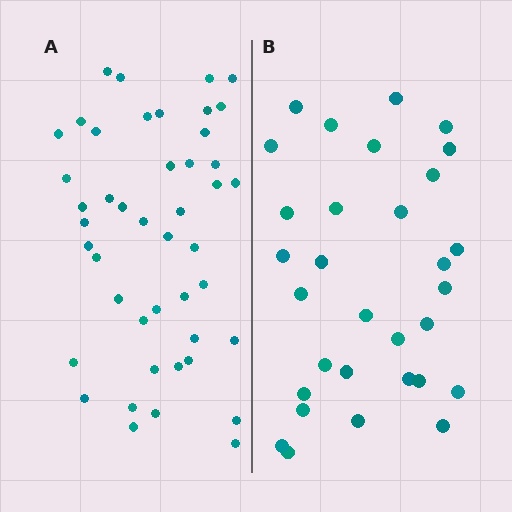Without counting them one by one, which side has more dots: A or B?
Region A (the left region) has more dots.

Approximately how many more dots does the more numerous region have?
Region A has approximately 15 more dots than region B.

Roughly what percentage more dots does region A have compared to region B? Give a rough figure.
About 45% more.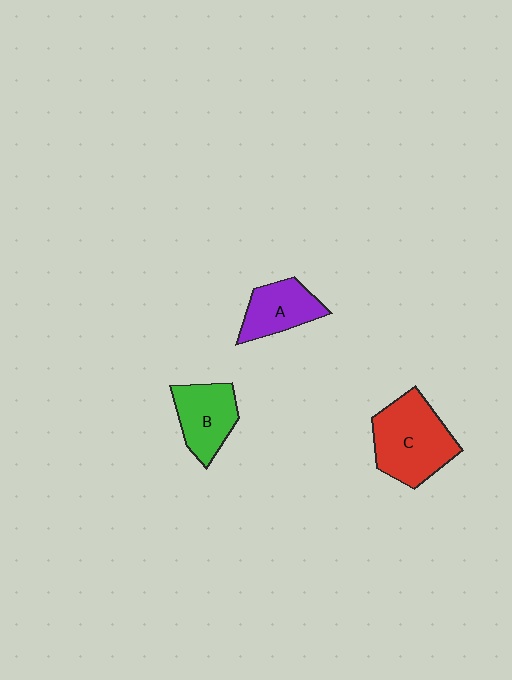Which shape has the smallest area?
Shape A (purple).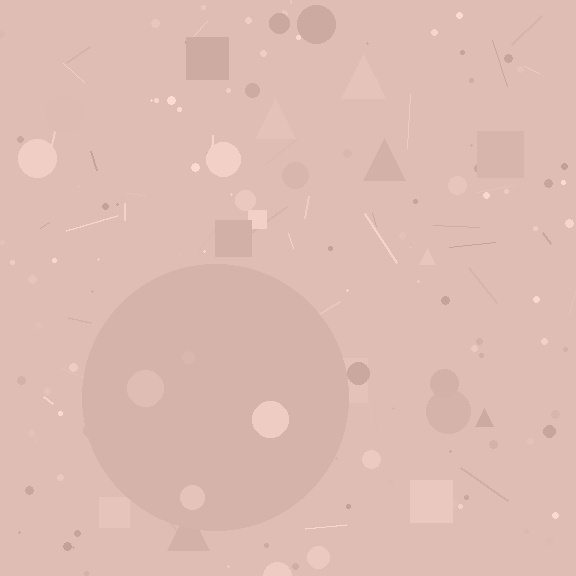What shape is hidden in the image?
A circle is hidden in the image.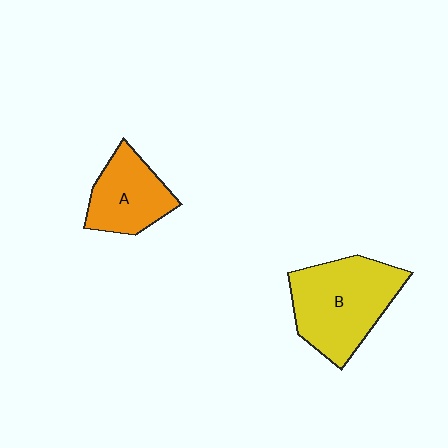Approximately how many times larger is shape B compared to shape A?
Approximately 1.6 times.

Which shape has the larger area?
Shape B (yellow).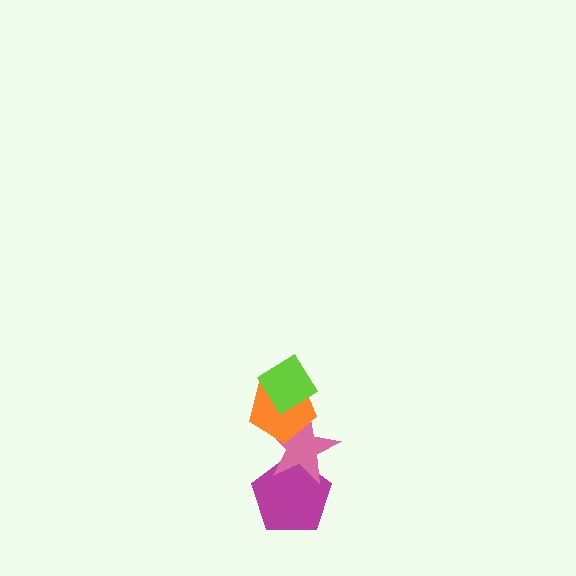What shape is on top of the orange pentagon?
The lime diamond is on top of the orange pentagon.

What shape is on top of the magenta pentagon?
The pink star is on top of the magenta pentagon.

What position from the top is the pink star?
The pink star is 3rd from the top.